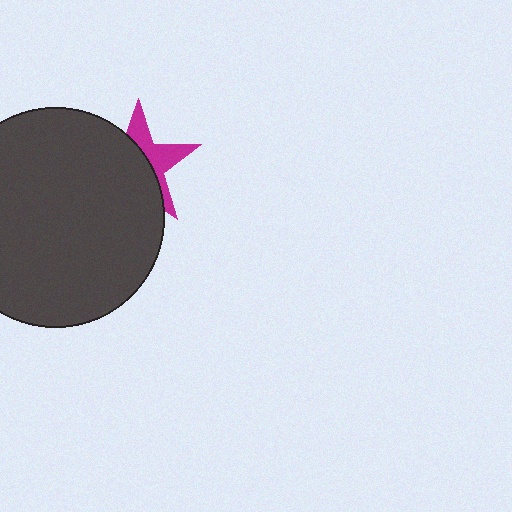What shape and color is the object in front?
The object in front is a dark gray circle.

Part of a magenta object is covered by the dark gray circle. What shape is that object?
It is a star.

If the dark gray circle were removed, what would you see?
You would see the complete magenta star.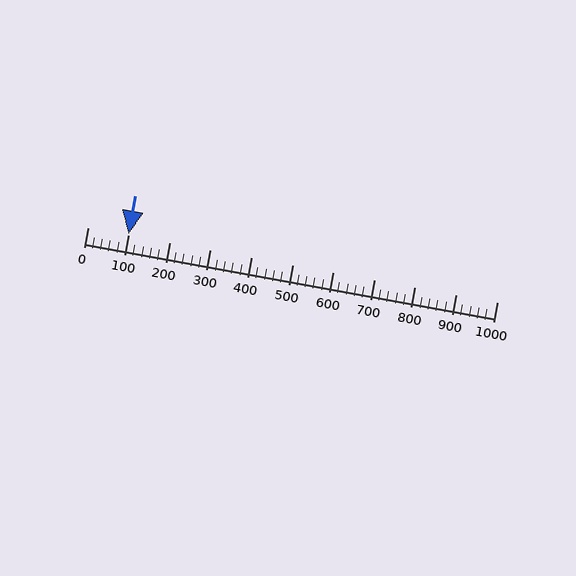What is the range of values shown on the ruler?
The ruler shows values from 0 to 1000.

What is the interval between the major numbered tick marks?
The major tick marks are spaced 100 units apart.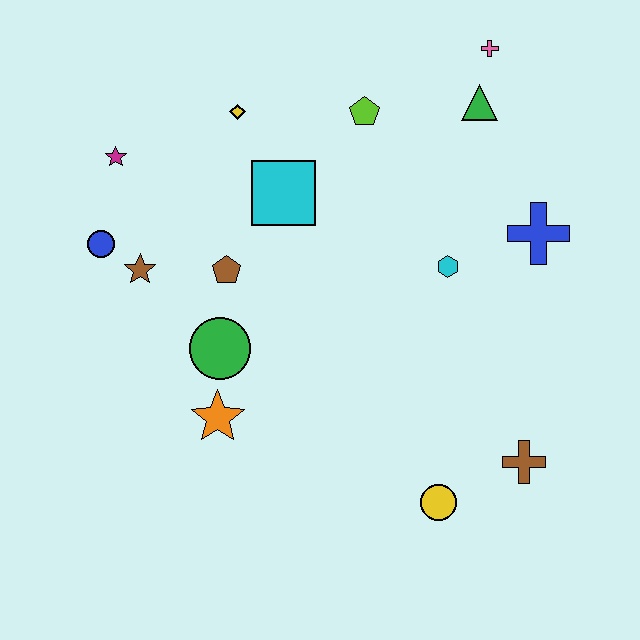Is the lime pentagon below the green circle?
No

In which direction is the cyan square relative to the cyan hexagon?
The cyan square is to the left of the cyan hexagon.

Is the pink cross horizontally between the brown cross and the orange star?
Yes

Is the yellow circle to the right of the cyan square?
Yes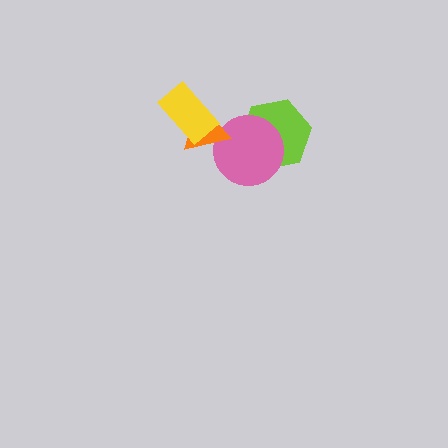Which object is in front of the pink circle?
The orange triangle is in front of the pink circle.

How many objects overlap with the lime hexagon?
1 object overlaps with the lime hexagon.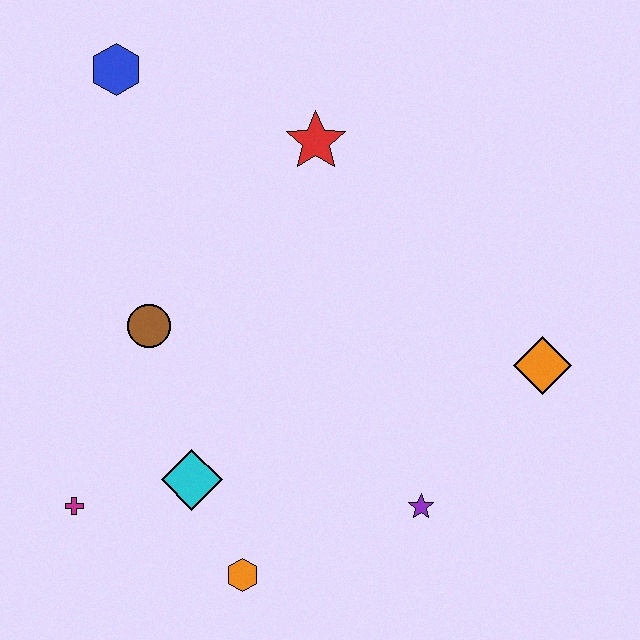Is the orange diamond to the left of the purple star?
No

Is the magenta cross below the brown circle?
Yes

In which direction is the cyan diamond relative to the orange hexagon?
The cyan diamond is above the orange hexagon.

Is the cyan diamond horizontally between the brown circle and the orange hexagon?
Yes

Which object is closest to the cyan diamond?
The orange hexagon is closest to the cyan diamond.